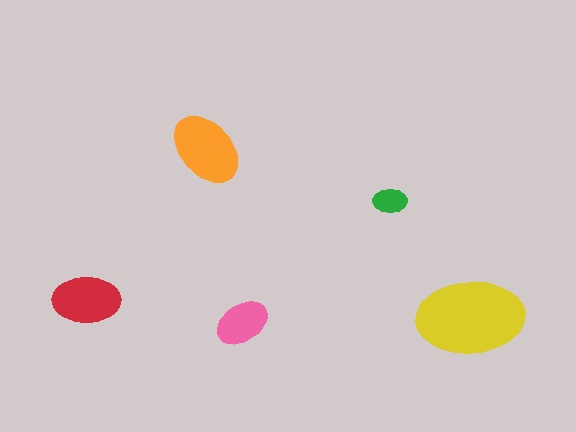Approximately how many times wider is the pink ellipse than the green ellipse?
About 1.5 times wider.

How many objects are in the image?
There are 5 objects in the image.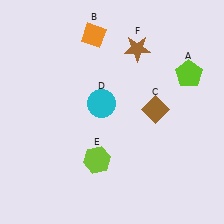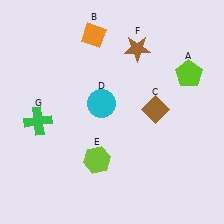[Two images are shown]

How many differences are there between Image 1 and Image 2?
There is 1 difference between the two images.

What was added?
A green cross (G) was added in Image 2.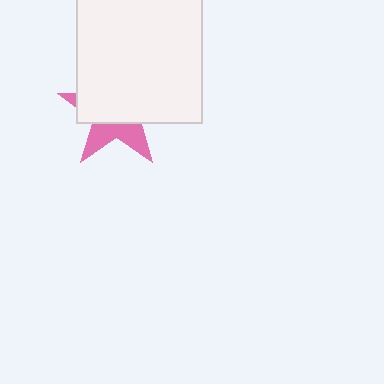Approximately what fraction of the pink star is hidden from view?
Roughly 64% of the pink star is hidden behind the white square.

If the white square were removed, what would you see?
You would see the complete pink star.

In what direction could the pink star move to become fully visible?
The pink star could move down. That would shift it out from behind the white square entirely.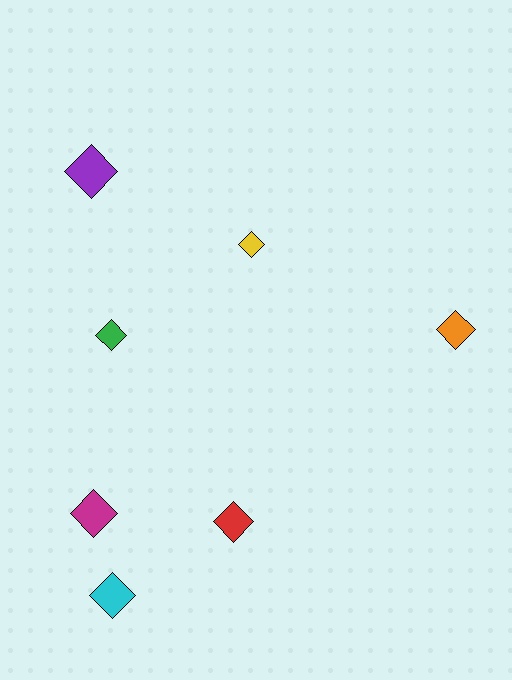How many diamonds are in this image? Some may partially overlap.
There are 7 diamonds.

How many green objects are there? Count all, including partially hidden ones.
There is 1 green object.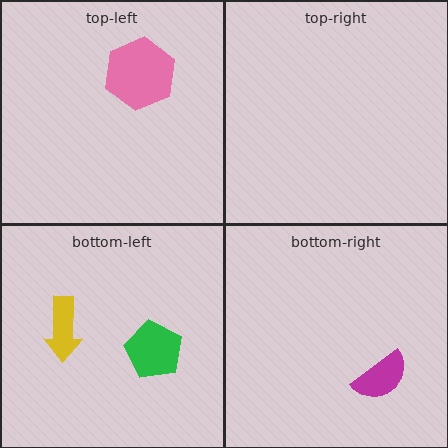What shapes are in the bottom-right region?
The magenta semicircle.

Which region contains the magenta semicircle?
The bottom-right region.